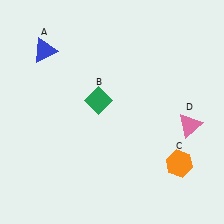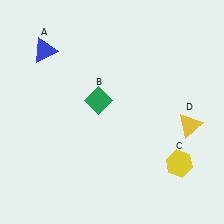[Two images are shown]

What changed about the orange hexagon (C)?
In Image 1, C is orange. In Image 2, it changed to yellow.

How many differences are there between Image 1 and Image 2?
There are 2 differences between the two images.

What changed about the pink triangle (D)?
In Image 1, D is pink. In Image 2, it changed to yellow.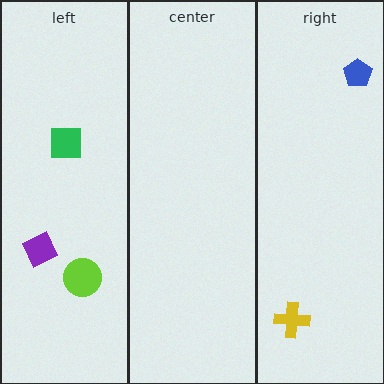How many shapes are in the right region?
2.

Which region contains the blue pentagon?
The right region.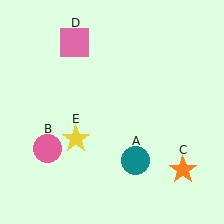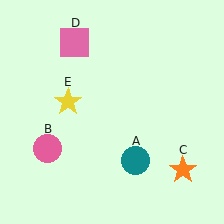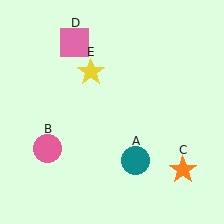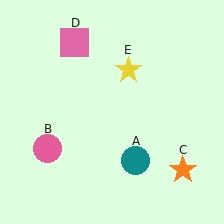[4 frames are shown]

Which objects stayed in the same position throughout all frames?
Teal circle (object A) and pink circle (object B) and orange star (object C) and pink square (object D) remained stationary.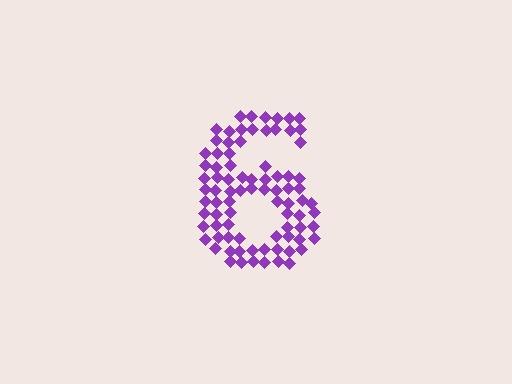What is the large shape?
The large shape is the digit 6.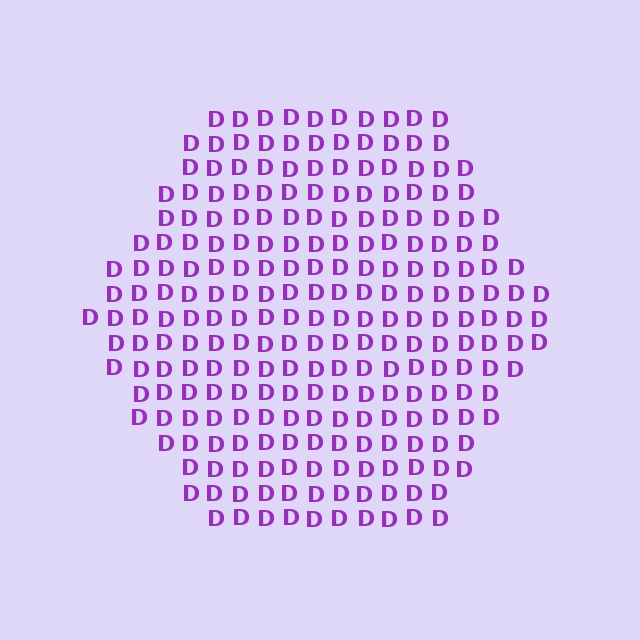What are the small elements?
The small elements are letter D's.